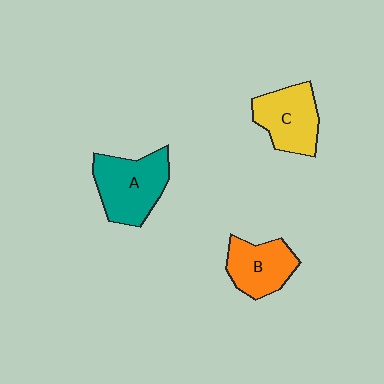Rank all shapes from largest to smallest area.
From largest to smallest: A (teal), C (yellow), B (orange).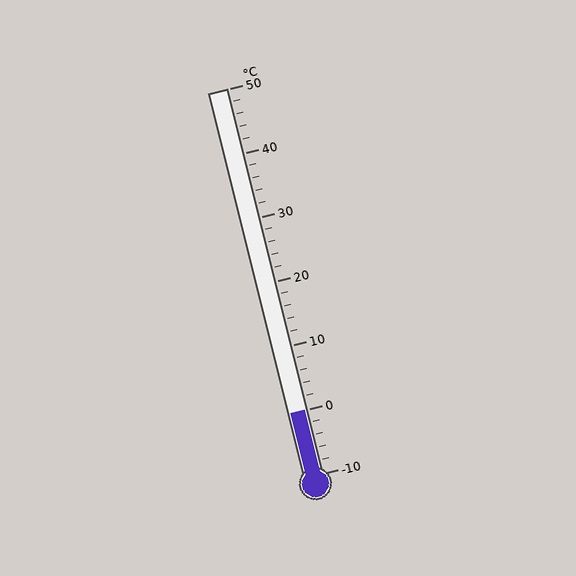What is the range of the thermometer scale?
The thermometer scale ranges from -10°C to 50°C.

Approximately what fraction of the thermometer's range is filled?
The thermometer is filled to approximately 15% of its range.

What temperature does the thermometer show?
The thermometer shows approximately 0°C.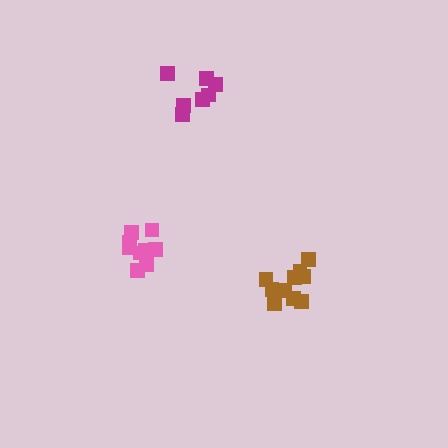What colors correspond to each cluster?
The clusters are colored: magenta, brown, pink.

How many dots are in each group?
Group 1: 7 dots, Group 2: 10 dots, Group 3: 9 dots (26 total).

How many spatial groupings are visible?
There are 3 spatial groupings.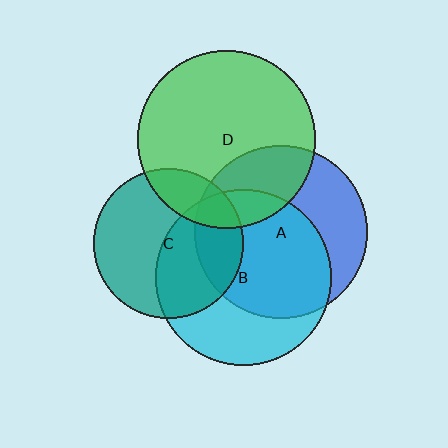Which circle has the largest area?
Circle D (green).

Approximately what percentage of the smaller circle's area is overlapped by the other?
Approximately 20%.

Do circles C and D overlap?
Yes.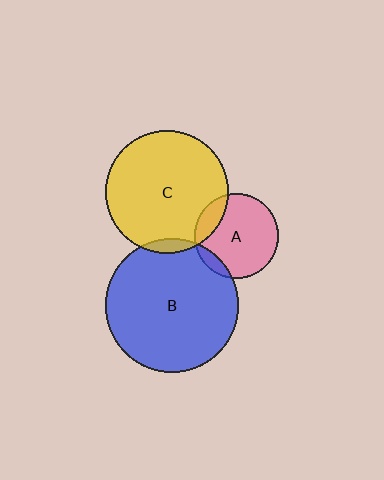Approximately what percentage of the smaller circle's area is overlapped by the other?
Approximately 15%.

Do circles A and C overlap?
Yes.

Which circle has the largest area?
Circle B (blue).